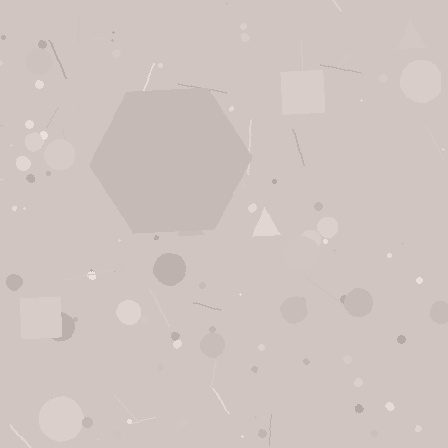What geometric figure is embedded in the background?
A hexagon is embedded in the background.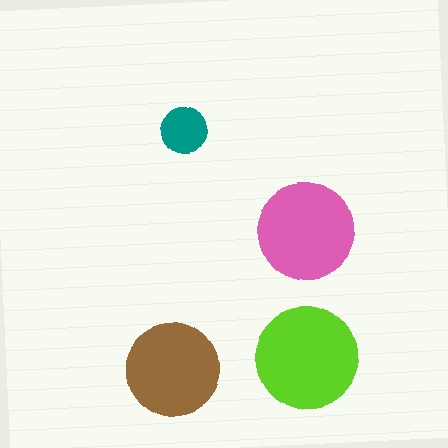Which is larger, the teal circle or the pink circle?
The pink one.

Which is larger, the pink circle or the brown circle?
The pink one.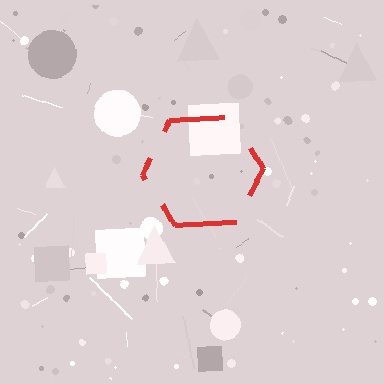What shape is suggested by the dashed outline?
The dashed outline suggests a hexagon.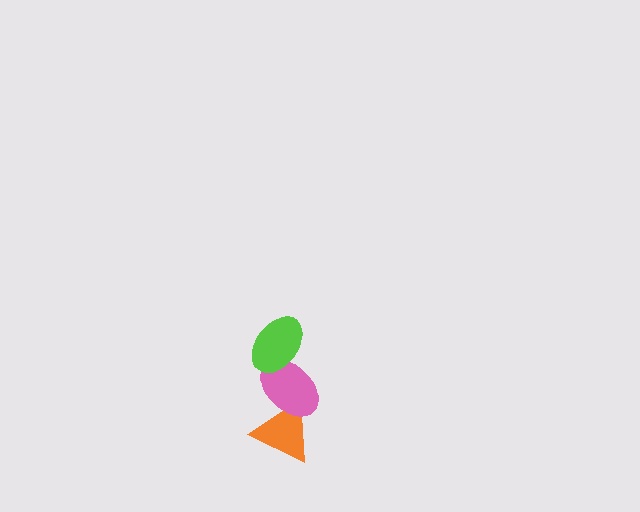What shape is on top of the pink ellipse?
The lime ellipse is on top of the pink ellipse.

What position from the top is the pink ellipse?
The pink ellipse is 2nd from the top.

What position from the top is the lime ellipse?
The lime ellipse is 1st from the top.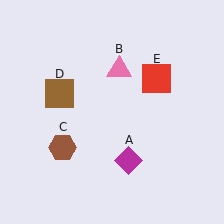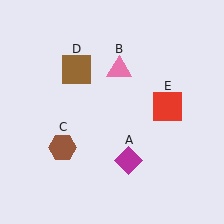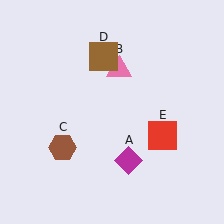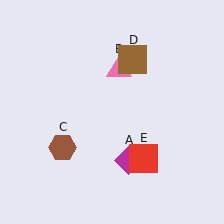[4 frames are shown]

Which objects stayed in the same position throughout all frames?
Magenta diamond (object A) and pink triangle (object B) and brown hexagon (object C) remained stationary.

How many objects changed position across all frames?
2 objects changed position: brown square (object D), red square (object E).